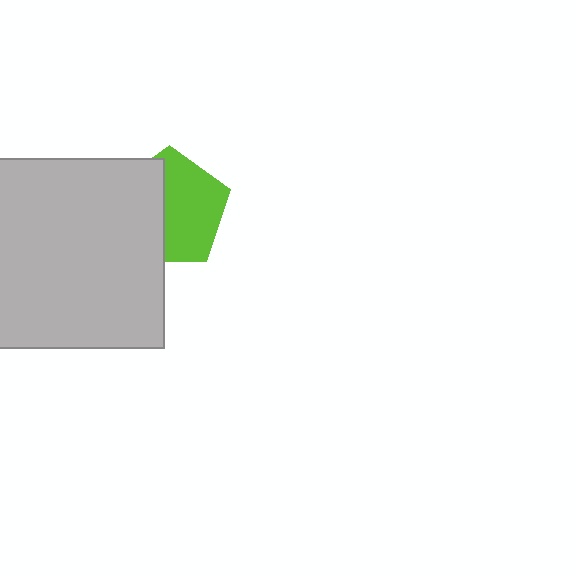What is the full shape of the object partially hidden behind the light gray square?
The partially hidden object is a lime pentagon.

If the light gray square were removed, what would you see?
You would see the complete lime pentagon.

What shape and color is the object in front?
The object in front is a light gray square.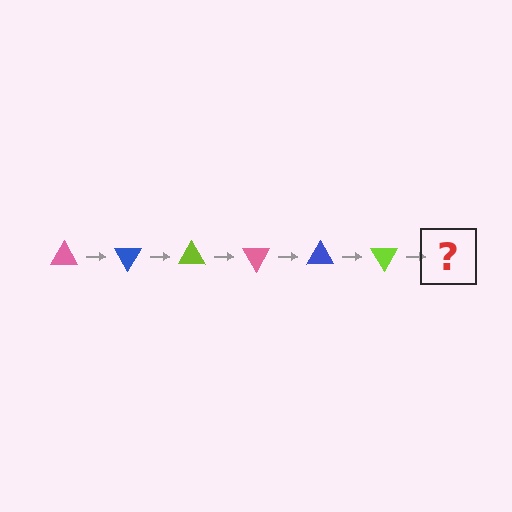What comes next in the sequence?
The next element should be a pink triangle, rotated 360 degrees from the start.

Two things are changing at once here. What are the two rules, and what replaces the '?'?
The two rules are that it rotates 60 degrees each step and the color cycles through pink, blue, and lime. The '?' should be a pink triangle, rotated 360 degrees from the start.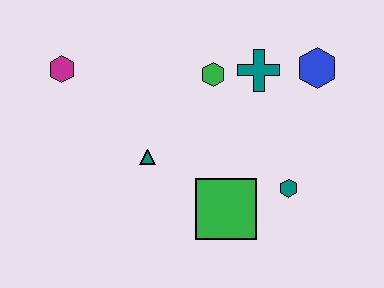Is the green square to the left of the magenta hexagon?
No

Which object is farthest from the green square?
The magenta hexagon is farthest from the green square.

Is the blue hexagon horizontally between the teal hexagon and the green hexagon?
No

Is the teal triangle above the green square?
Yes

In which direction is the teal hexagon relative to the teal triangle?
The teal hexagon is to the right of the teal triangle.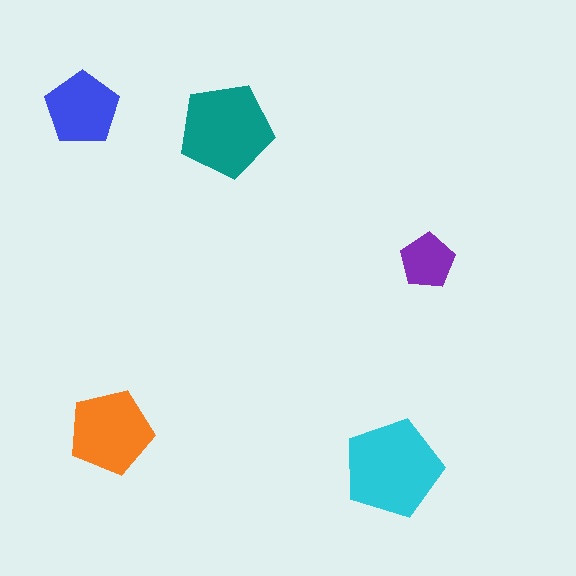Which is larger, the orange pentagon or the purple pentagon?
The orange one.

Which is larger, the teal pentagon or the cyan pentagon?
The cyan one.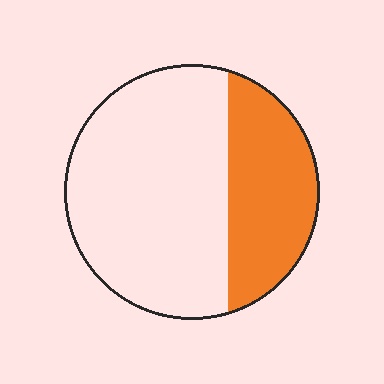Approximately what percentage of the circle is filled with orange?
Approximately 30%.